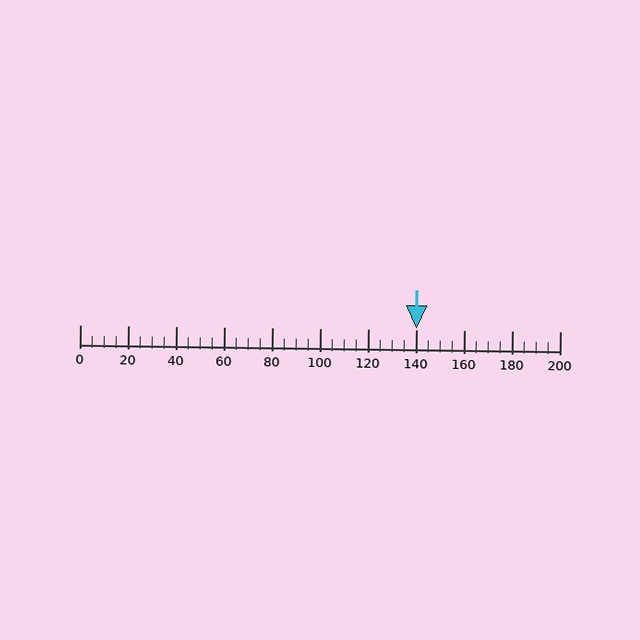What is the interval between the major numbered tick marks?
The major tick marks are spaced 20 units apart.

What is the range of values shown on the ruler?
The ruler shows values from 0 to 200.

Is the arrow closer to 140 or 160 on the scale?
The arrow is closer to 140.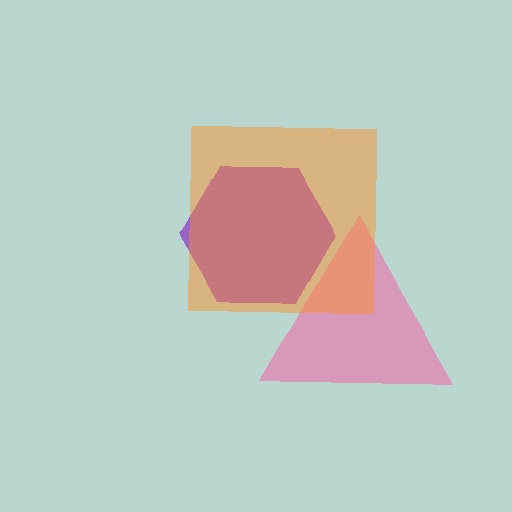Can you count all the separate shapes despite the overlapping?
Yes, there are 3 separate shapes.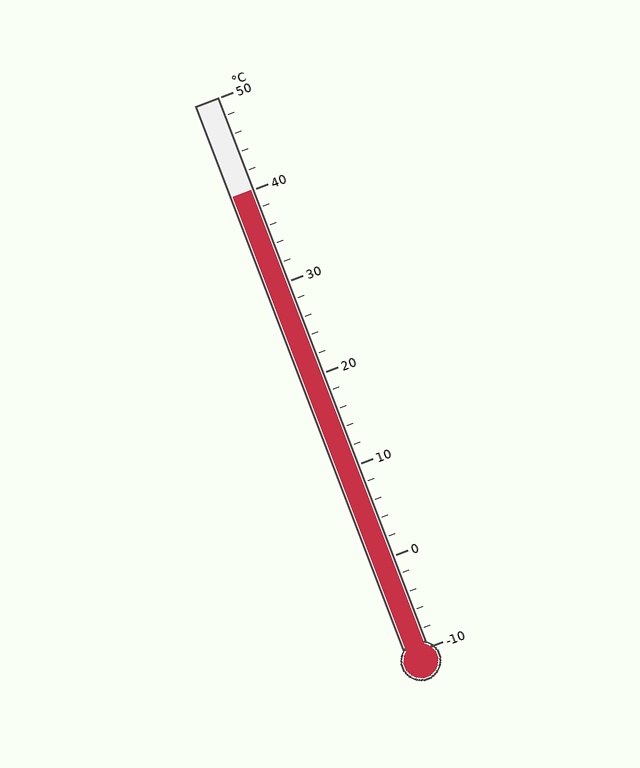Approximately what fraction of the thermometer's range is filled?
The thermometer is filled to approximately 85% of its range.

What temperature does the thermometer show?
The thermometer shows approximately 40°C.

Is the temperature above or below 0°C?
The temperature is above 0°C.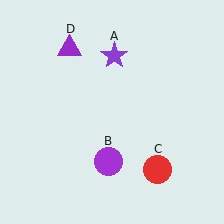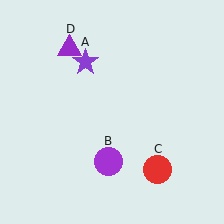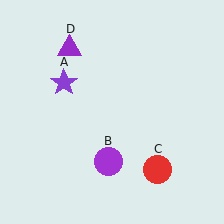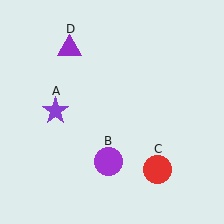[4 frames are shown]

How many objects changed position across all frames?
1 object changed position: purple star (object A).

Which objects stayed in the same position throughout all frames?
Purple circle (object B) and red circle (object C) and purple triangle (object D) remained stationary.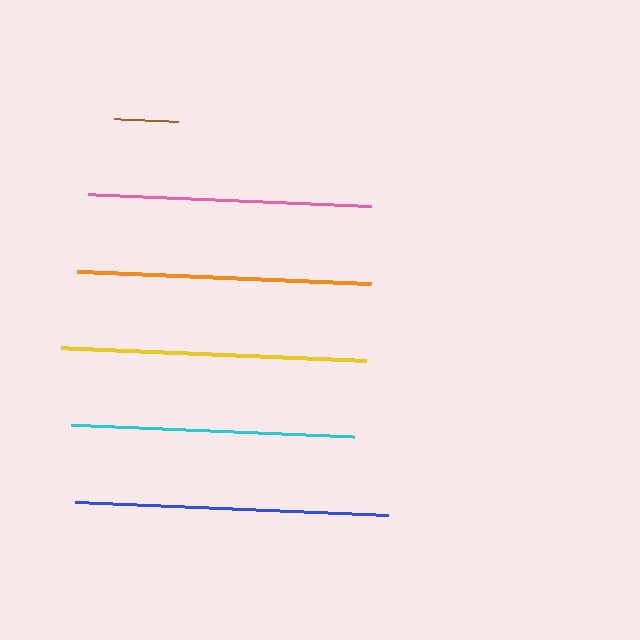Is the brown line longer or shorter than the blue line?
The blue line is longer than the brown line.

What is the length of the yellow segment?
The yellow segment is approximately 306 pixels long.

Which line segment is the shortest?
The brown line is the shortest at approximately 64 pixels.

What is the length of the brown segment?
The brown segment is approximately 64 pixels long.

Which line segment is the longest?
The blue line is the longest at approximately 313 pixels.